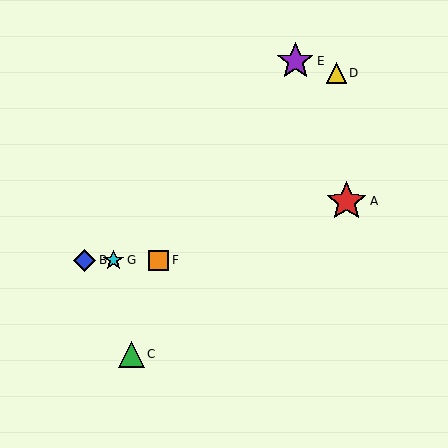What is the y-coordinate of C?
Object C is at y≈354.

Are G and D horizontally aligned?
No, G is at y≈260 and D is at y≈73.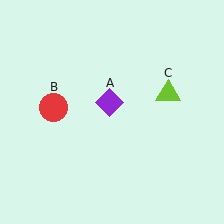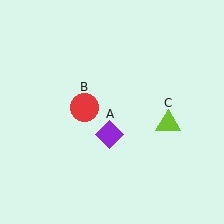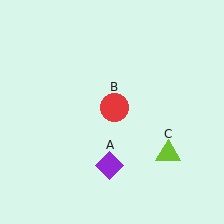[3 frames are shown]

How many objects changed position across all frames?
3 objects changed position: purple diamond (object A), red circle (object B), lime triangle (object C).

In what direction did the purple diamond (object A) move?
The purple diamond (object A) moved down.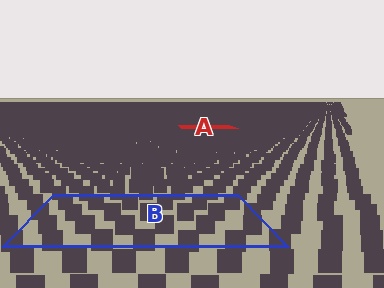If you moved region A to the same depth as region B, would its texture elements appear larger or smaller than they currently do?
They would appear larger. At a closer depth, the same texture elements are projected at a bigger on-screen size.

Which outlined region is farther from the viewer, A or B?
Region A is farther from the viewer — the texture elements inside it appear smaller and more densely packed.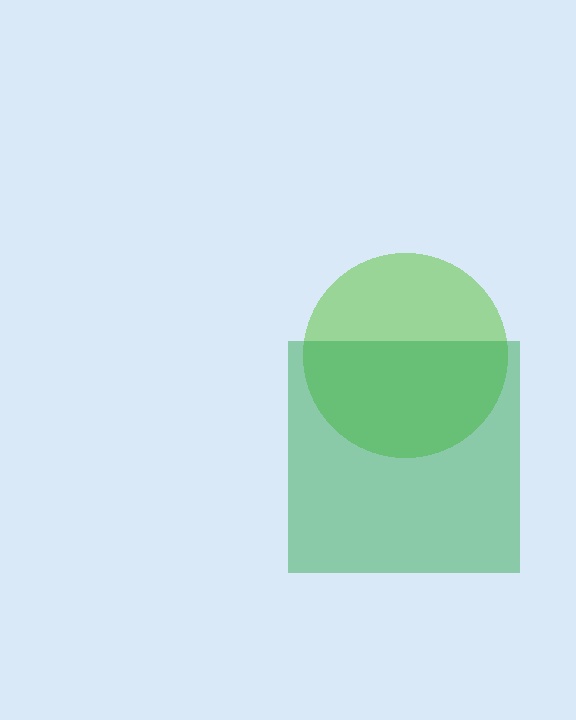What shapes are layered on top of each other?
The layered shapes are: a lime circle, a green square.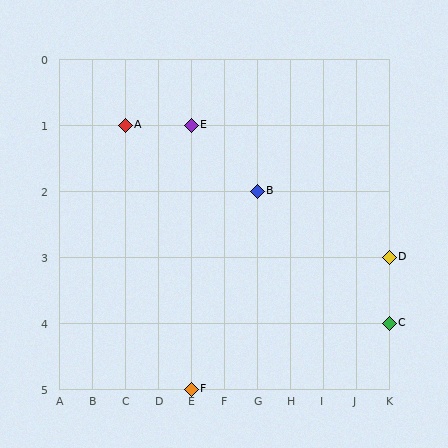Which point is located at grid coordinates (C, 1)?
Point A is at (C, 1).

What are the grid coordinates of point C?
Point C is at grid coordinates (K, 4).